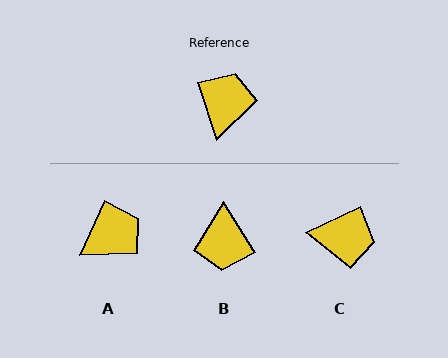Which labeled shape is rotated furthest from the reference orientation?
B, about 166 degrees away.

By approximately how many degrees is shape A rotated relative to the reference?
Approximately 42 degrees clockwise.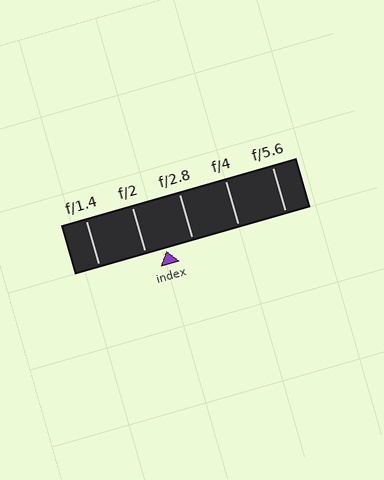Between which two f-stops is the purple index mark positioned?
The index mark is between f/2 and f/2.8.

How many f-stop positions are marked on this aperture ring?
There are 5 f-stop positions marked.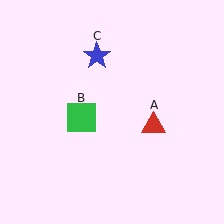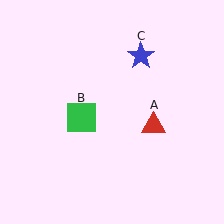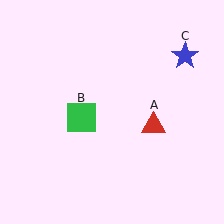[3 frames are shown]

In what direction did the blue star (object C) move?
The blue star (object C) moved right.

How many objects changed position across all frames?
1 object changed position: blue star (object C).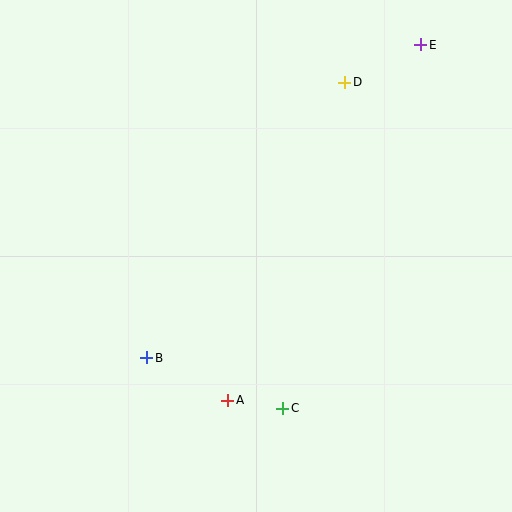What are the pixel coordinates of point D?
Point D is at (345, 82).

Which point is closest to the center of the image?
Point A at (228, 400) is closest to the center.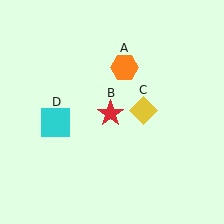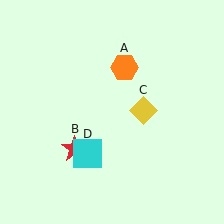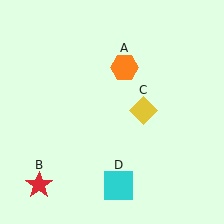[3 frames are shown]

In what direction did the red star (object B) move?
The red star (object B) moved down and to the left.